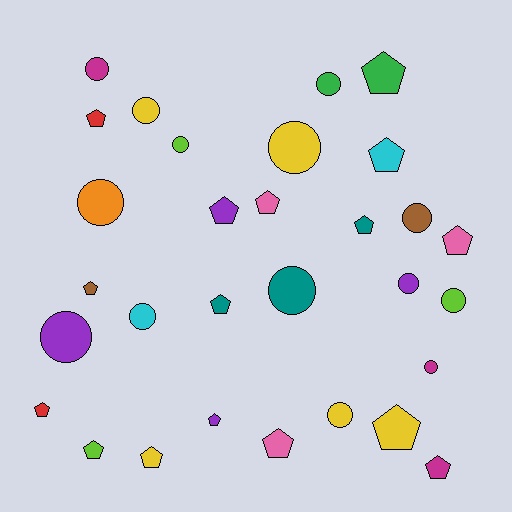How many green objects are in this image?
There are 2 green objects.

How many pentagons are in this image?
There are 16 pentagons.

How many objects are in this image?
There are 30 objects.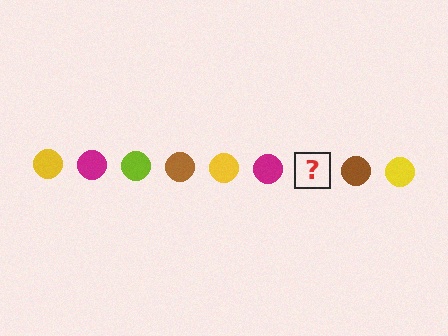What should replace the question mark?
The question mark should be replaced with a lime circle.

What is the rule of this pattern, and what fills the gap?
The rule is that the pattern cycles through yellow, magenta, lime, brown circles. The gap should be filled with a lime circle.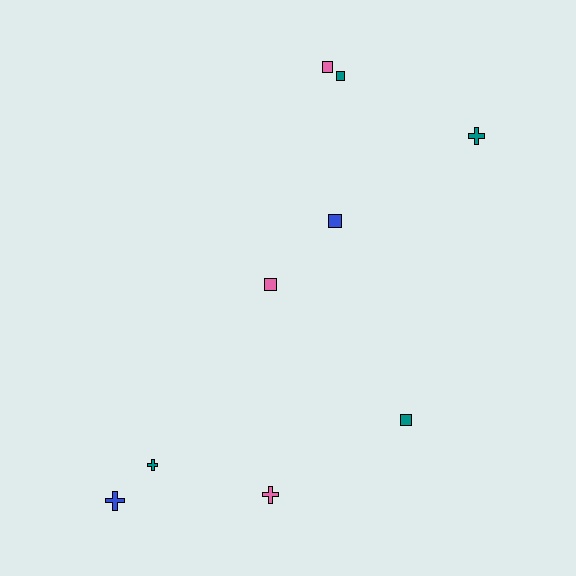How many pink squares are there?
There are 2 pink squares.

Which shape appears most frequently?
Square, with 5 objects.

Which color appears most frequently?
Teal, with 4 objects.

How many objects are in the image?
There are 9 objects.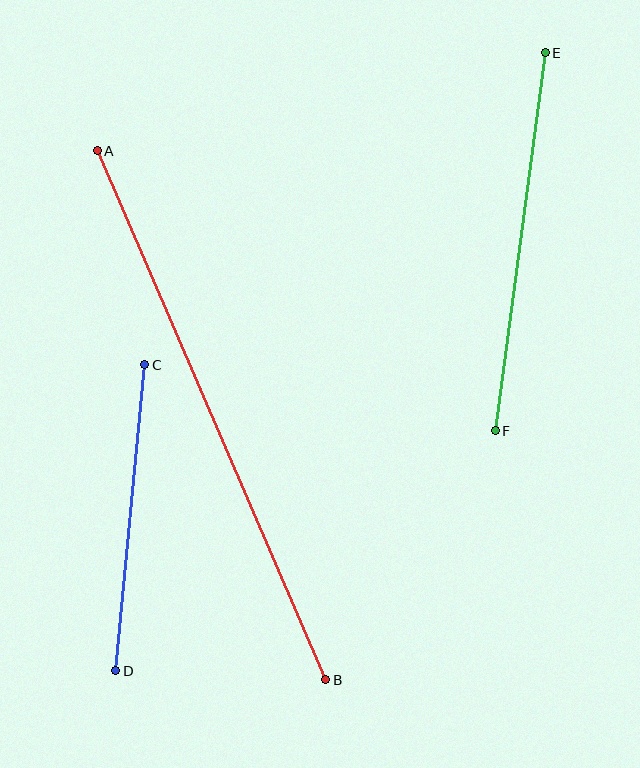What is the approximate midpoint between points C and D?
The midpoint is at approximately (130, 518) pixels.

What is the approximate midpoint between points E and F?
The midpoint is at approximately (520, 242) pixels.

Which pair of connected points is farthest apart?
Points A and B are farthest apart.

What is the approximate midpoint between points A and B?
The midpoint is at approximately (212, 415) pixels.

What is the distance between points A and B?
The distance is approximately 576 pixels.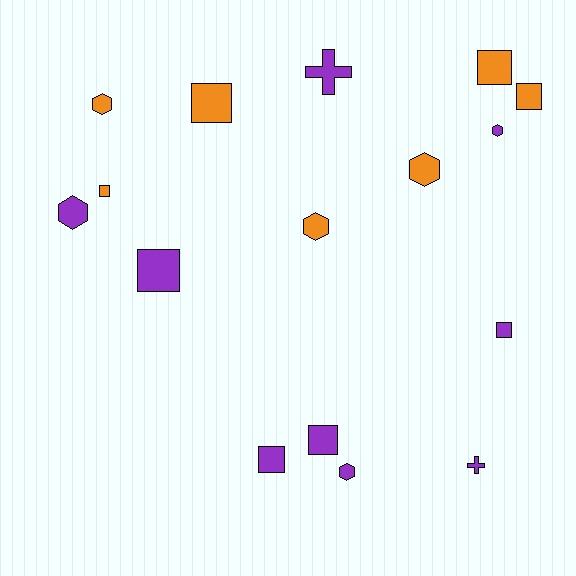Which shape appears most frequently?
Square, with 8 objects.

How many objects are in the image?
There are 16 objects.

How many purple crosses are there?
There are 2 purple crosses.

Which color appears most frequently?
Purple, with 9 objects.